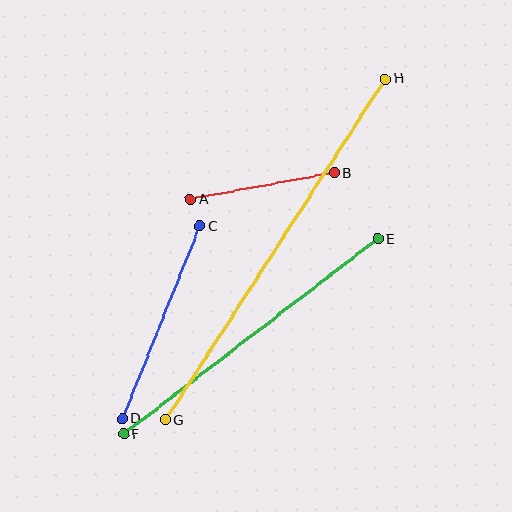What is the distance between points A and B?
The distance is approximately 146 pixels.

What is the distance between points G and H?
The distance is approximately 406 pixels.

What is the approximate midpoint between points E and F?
The midpoint is at approximately (251, 336) pixels.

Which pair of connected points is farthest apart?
Points G and H are farthest apart.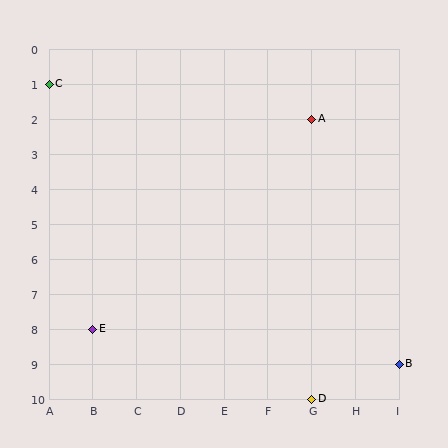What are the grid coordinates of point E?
Point E is at grid coordinates (B, 8).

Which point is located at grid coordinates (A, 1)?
Point C is at (A, 1).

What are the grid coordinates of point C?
Point C is at grid coordinates (A, 1).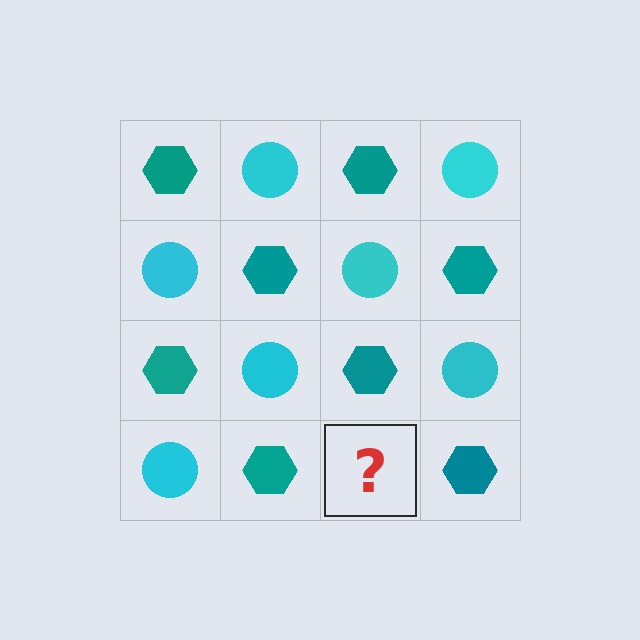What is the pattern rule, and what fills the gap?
The rule is that it alternates teal hexagon and cyan circle in a checkerboard pattern. The gap should be filled with a cyan circle.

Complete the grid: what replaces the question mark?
The question mark should be replaced with a cyan circle.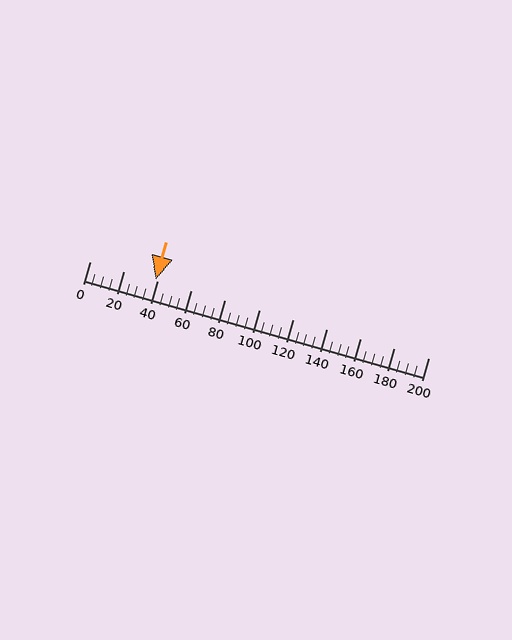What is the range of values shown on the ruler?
The ruler shows values from 0 to 200.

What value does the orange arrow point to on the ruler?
The orange arrow points to approximately 39.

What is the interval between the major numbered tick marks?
The major tick marks are spaced 20 units apart.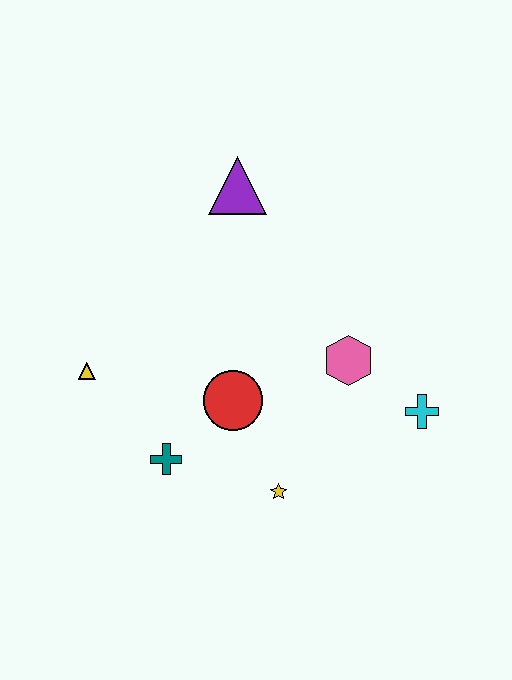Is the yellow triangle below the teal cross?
No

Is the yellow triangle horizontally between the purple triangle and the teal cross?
No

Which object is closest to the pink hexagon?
The cyan cross is closest to the pink hexagon.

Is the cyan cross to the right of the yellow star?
Yes